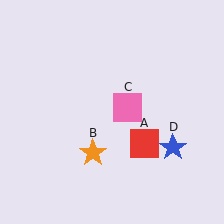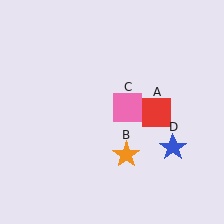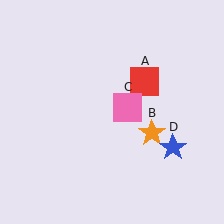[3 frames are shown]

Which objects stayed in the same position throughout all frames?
Pink square (object C) and blue star (object D) remained stationary.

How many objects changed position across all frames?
2 objects changed position: red square (object A), orange star (object B).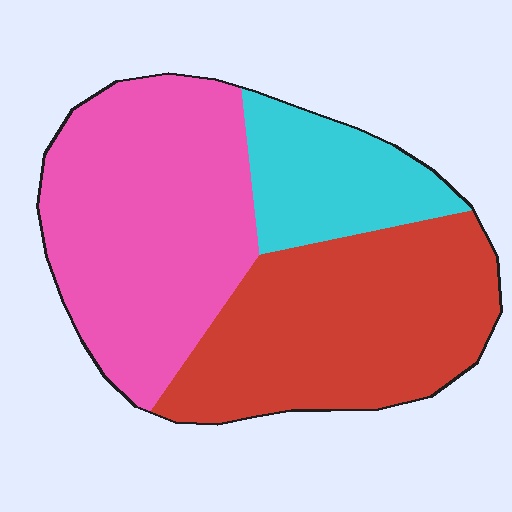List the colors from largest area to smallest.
From largest to smallest: pink, red, cyan.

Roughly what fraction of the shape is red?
Red covers around 40% of the shape.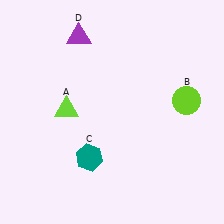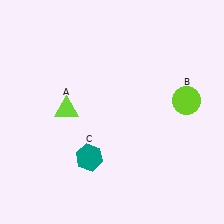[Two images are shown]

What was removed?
The purple triangle (D) was removed in Image 2.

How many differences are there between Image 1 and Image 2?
There is 1 difference between the two images.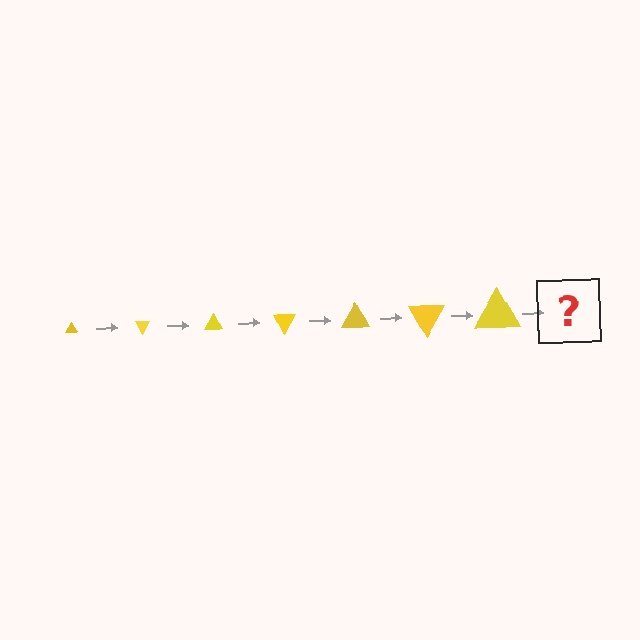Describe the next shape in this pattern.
It should be a triangle, larger than the previous one and rotated 420 degrees from the start.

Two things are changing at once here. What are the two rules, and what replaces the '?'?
The two rules are that the triangle grows larger each step and it rotates 60 degrees each step. The '?' should be a triangle, larger than the previous one and rotated 420 degrees from the start.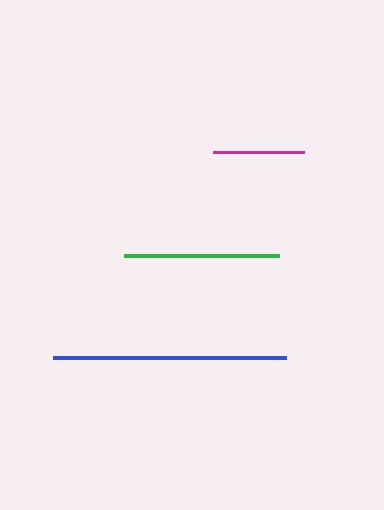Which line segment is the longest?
The blue line is the longest at approximately 233 pixels.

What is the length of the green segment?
The green segment is approximately 155 pixels long.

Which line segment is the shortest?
The magenta line is the shortest at approximately 91 pixels.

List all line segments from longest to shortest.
From longest to shortest: blue, green, magenta.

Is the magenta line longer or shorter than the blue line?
The blue line is longer than the magenta line.